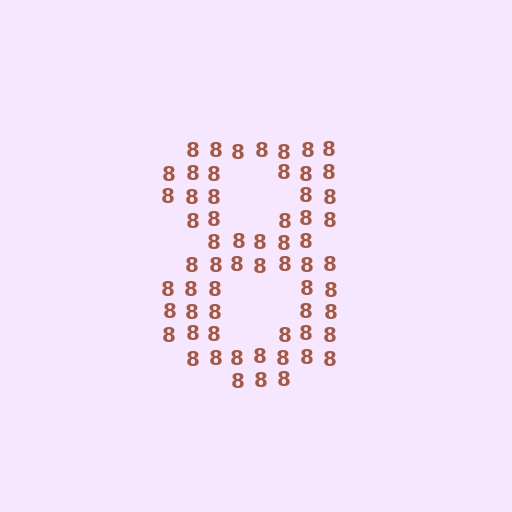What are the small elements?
The small elements are digit 8's.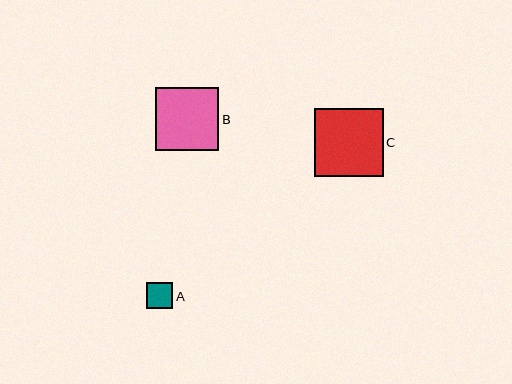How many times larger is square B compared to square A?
Square B is approximately 2.4 times the size of square A.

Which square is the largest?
Square C is the largest with a size of approximately 69 pixels.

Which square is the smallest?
Square A is the smallest with a size of approximately 26 pixels.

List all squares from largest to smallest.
From largest to smallest: C, B, A.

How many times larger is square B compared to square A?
Square B is approximately 2.4 times the size of square A.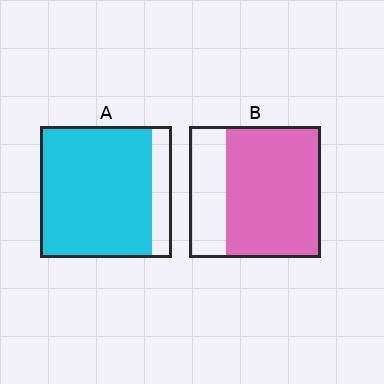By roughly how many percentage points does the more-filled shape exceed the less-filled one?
By roughly 15 percentage points (A over B).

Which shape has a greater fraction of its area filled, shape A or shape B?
Shape A.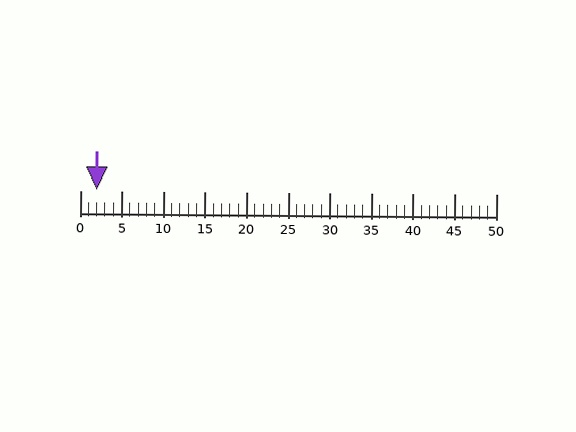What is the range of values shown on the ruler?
The ruler shows values from 0 to 50.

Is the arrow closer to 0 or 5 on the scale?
The arrow is closer to 0.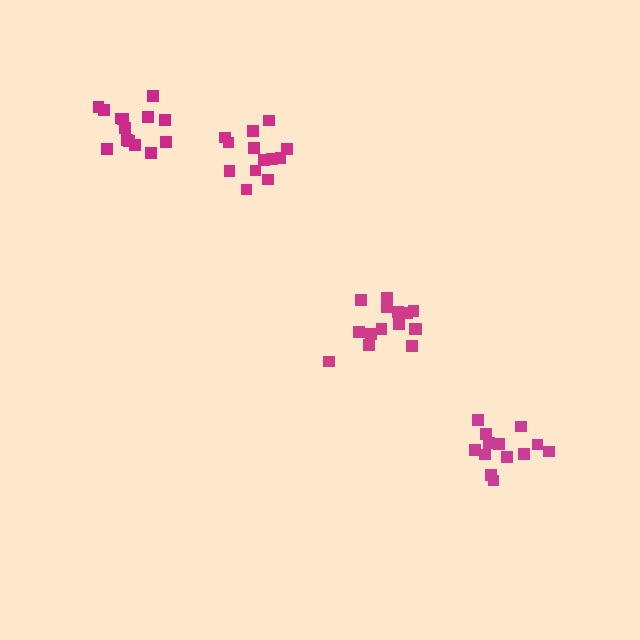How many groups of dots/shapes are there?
There are 4 groups.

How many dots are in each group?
Group 1: 14 dots, Group 2: 13 dots, Group 3: 14 dots, Group 4: 15 dots (56 total).